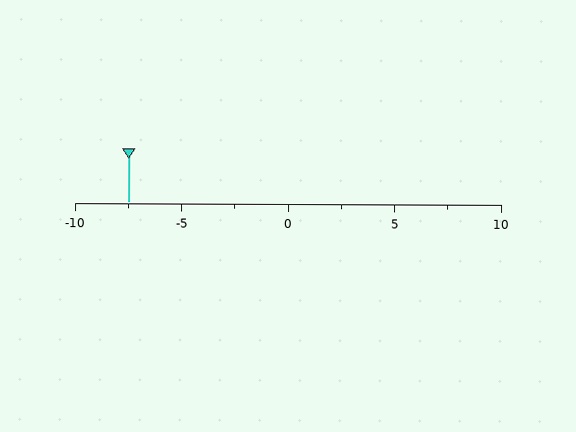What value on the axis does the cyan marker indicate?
The marker indicates approximately -7.5.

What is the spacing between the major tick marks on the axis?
The major ticks are spaced 5 apart.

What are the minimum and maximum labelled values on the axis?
The axis runs from -10 to 10.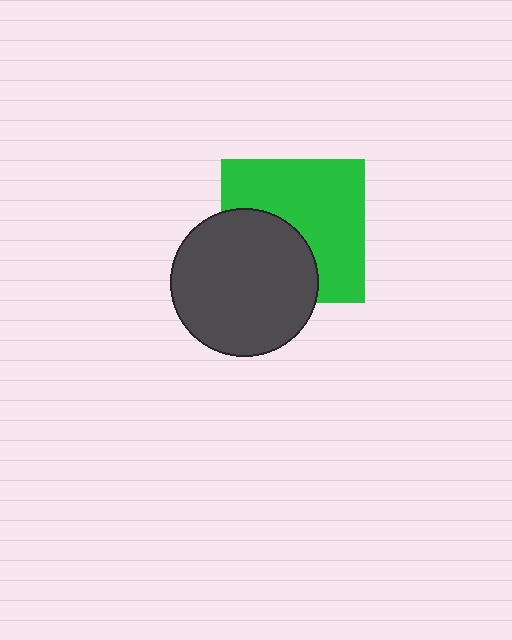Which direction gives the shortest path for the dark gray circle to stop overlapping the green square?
Moving toward the lower-left gives the shortest separation.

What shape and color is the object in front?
The object in front is a dark gray circle.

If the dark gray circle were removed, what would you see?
You would see the complete green square.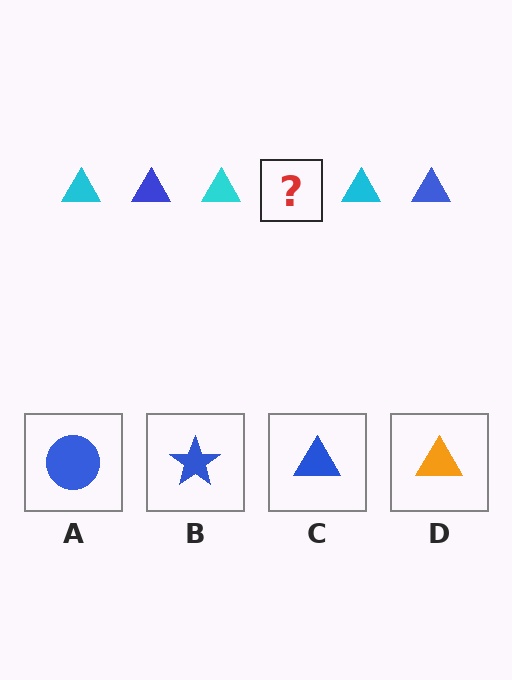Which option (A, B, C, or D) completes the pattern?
C.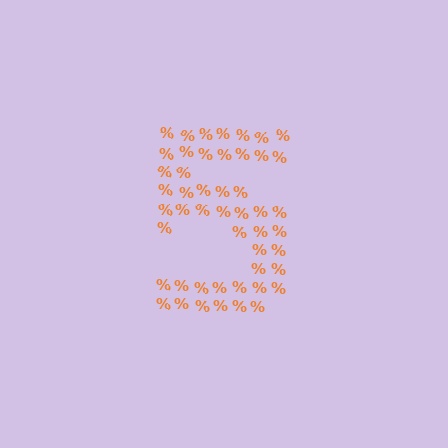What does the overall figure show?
The overall figure shows the digit 5.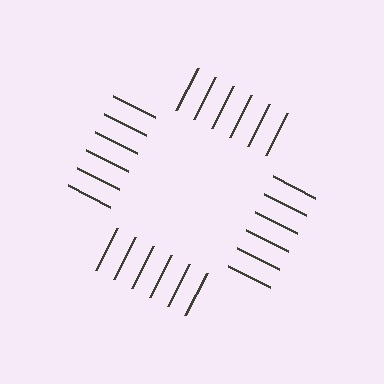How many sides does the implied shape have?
4 sides — the line-ends trace a square.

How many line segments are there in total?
24 — 6 along each of the 4 edges.